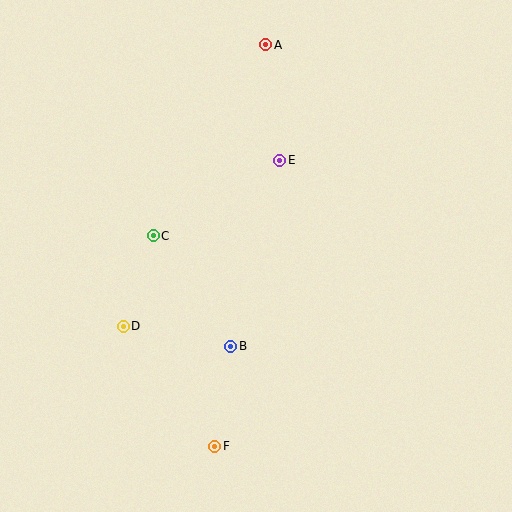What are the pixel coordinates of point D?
Point D is at (123, 326).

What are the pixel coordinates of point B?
Point B is at (231, 346).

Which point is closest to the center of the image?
Point B at (231, 346) is closest to the center.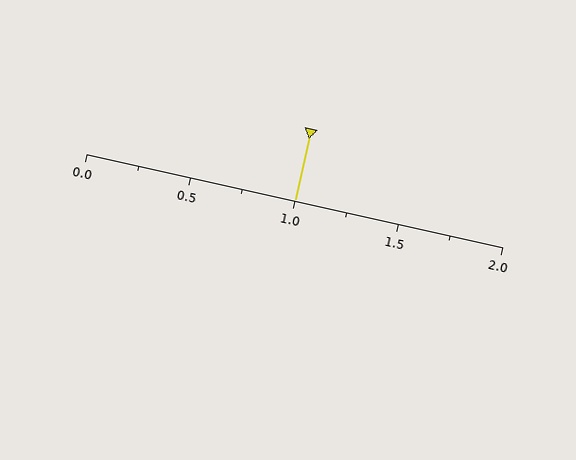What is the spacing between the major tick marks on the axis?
The major ticks are spaced 0.5 apart.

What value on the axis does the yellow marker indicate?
The marker indicates approximately 1.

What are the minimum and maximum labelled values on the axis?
The axis runs from 0.0 to 2.0.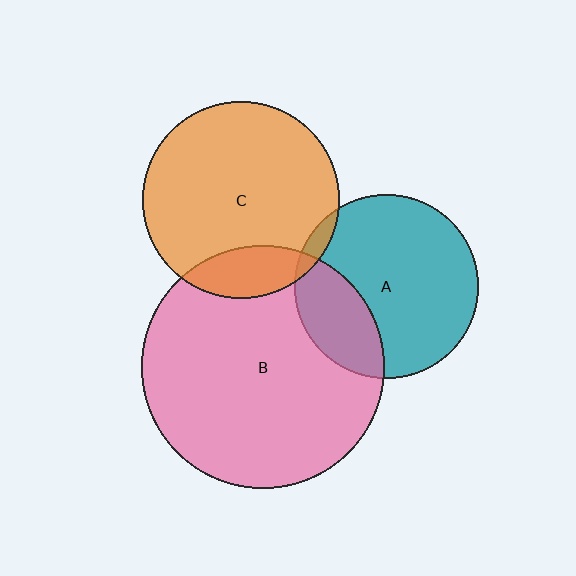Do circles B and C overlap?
Yes.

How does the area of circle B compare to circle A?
Approximately 1.7 times.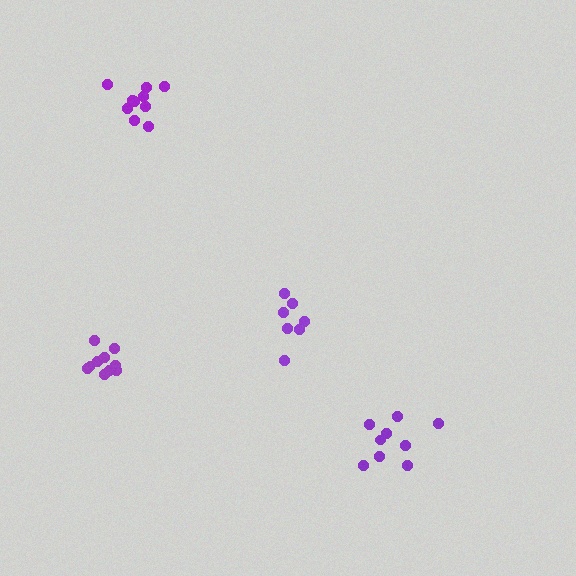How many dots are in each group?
Group 1: 9 dots, Group 2: 10 dots, Group 3: 10 dots, Group 4: 7 dots (36 total).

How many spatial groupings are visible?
There are 4 spatial groupings.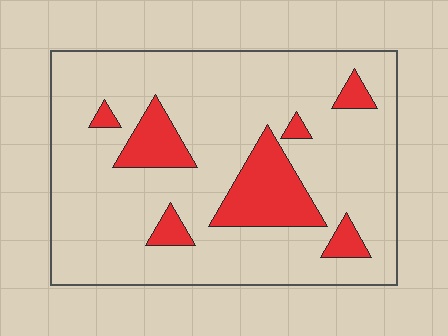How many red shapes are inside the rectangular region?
7.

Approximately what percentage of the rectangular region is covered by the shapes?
Approximately 15%.